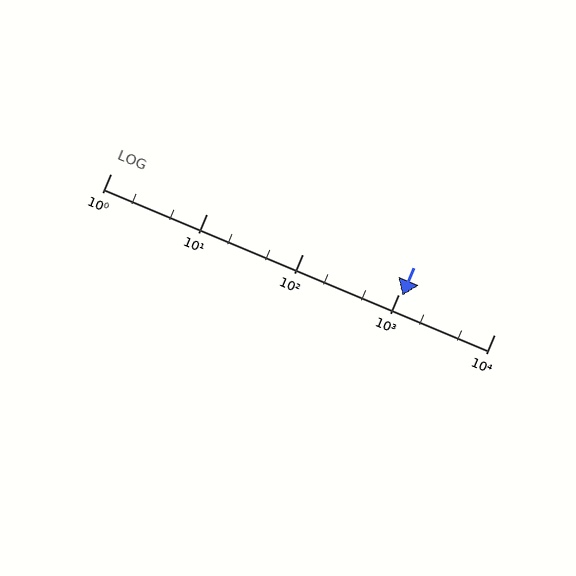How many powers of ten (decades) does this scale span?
The scale spans 4 decades, from 1 to 10000.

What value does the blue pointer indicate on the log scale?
The pointer indicates approximately 1100.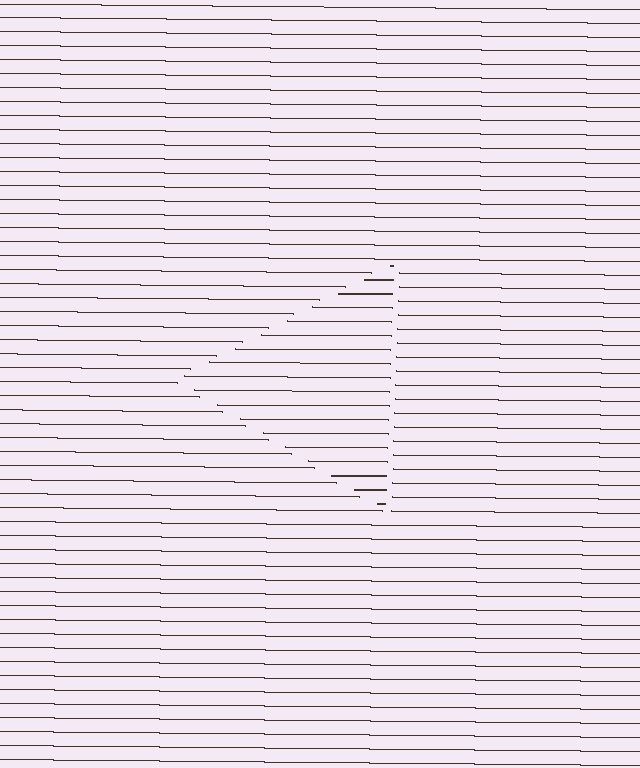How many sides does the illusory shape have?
3 sides — the line-ends trace a triangle.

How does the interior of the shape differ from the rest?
The interior of the shape contains the same grating, shifted by half a period — the contour is defined by the phase discontinuity where line-ends from the inner and outer gratings abut.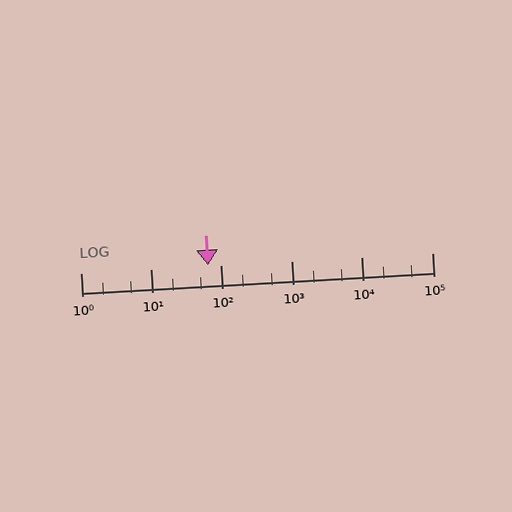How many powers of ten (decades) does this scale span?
The scale spans 5 decades, from 1 to 100000.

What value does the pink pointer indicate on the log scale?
The pointer indicates approximately 64.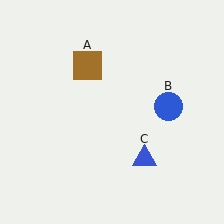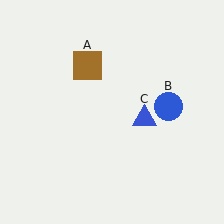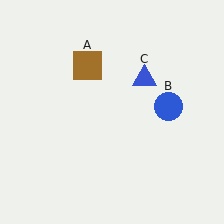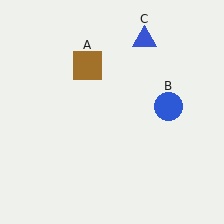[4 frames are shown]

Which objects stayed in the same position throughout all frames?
Brown square (object A) and blue circle (object B) remained stationary.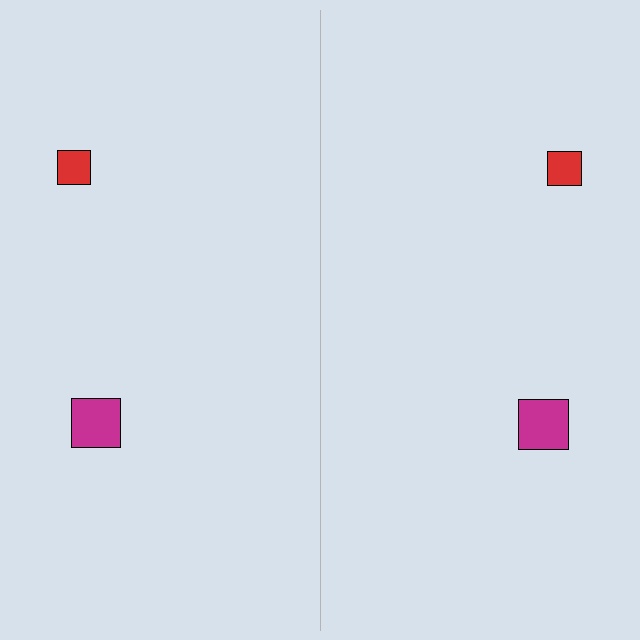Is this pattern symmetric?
Yes, this pattern has bilateral (reflection) symmetry.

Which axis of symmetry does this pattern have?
The pattern has a vertical axis of symmetry running through the center of the image.